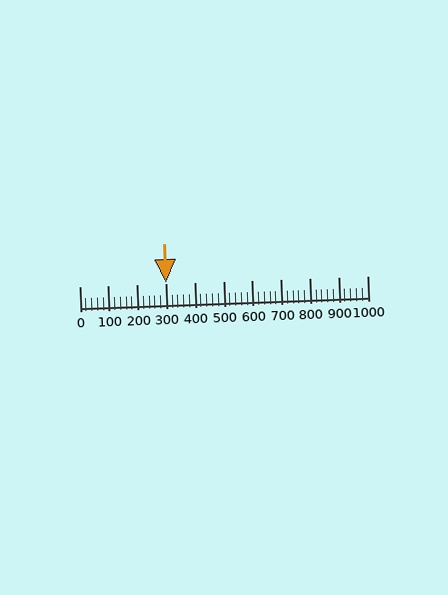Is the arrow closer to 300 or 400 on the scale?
The arrow is closer to 300.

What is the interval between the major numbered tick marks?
The major tick marks are spaced 100 units apart.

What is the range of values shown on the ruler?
The ruler shows values from 0 to 1000.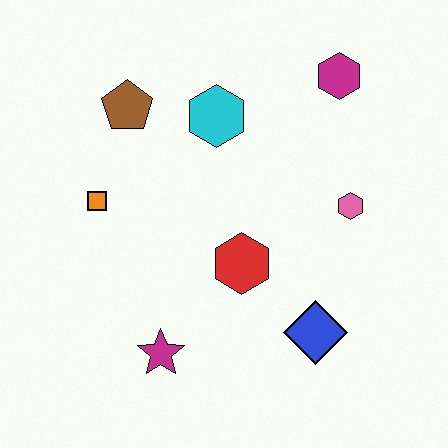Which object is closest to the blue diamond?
The red hexagon is closest to the blue diamond.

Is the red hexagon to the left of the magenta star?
No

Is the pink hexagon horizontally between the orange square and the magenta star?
No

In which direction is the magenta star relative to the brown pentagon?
The magenta star is below the brown pentagon.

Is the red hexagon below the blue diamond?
No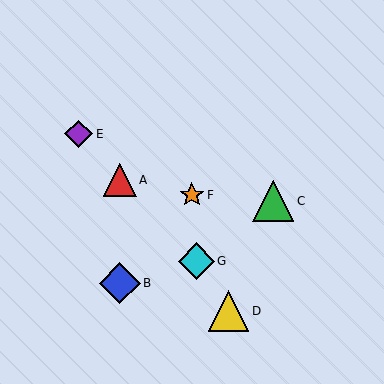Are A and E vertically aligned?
No, A is at x≈120 and E is at x≈79.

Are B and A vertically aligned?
Yes, both are at x≈120.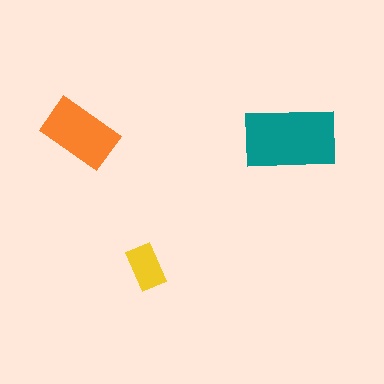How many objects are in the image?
There are 3 objects in the image.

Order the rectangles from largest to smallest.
the teal one, the orange one, the yellow one.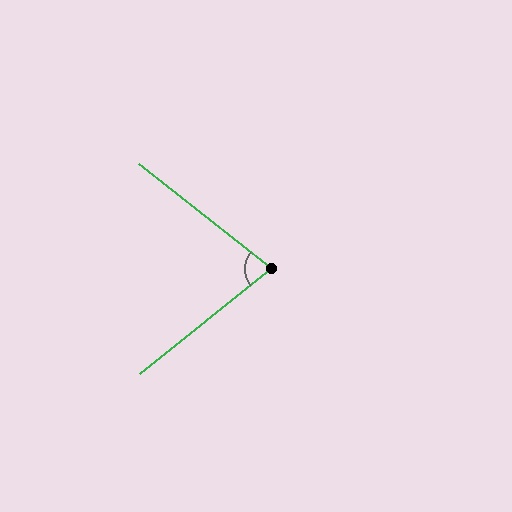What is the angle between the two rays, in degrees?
Approximately 77 degrees.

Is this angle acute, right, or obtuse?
It is acute.